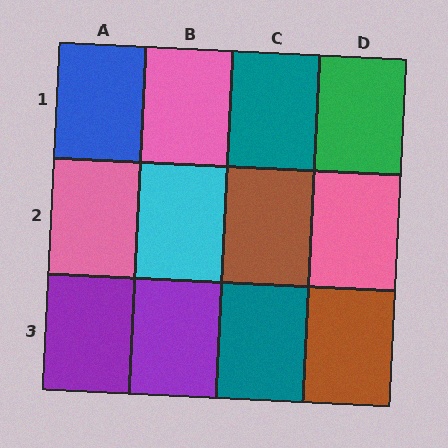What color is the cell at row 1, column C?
Teal.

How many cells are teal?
2 cells are teal.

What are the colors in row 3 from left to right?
Purple, purple, teal, brown.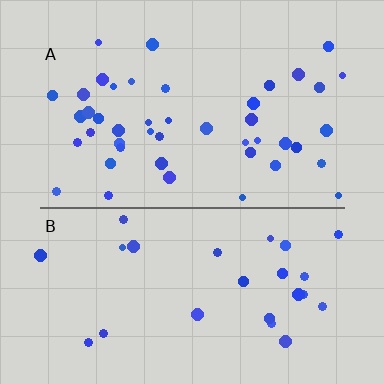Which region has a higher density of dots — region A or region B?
A (the top).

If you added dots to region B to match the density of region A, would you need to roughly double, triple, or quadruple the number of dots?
Approximately double.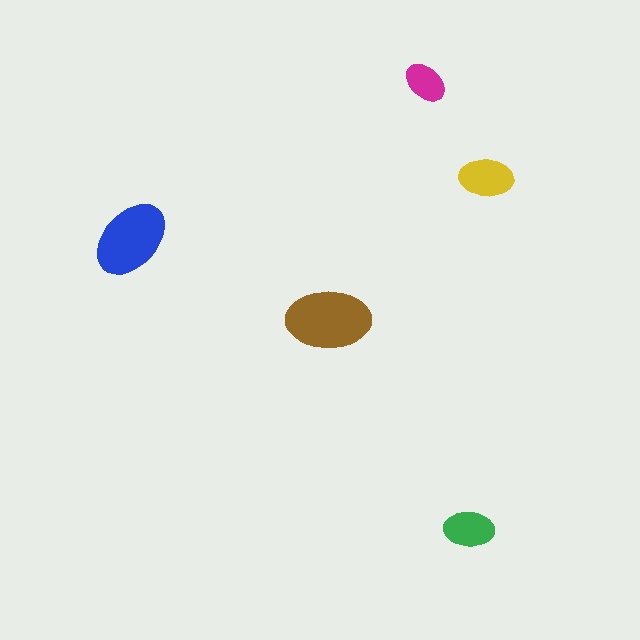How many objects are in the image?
There are 5 objects in the image.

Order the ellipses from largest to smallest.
the brown one, the blue one, the yellow one, the green one, the magenta one.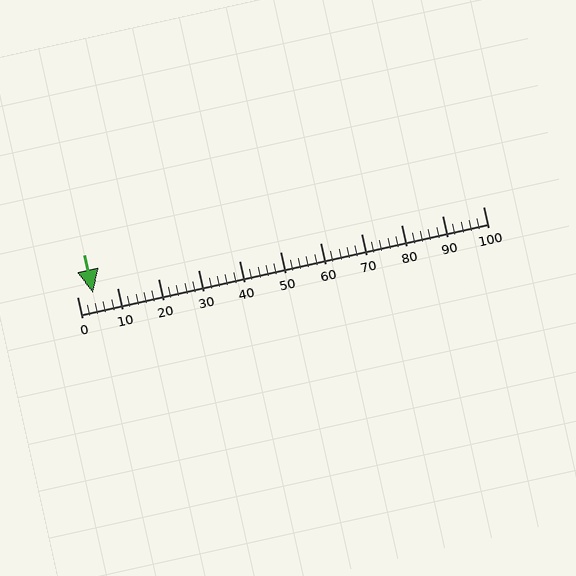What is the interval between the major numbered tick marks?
The major tick marks are spaced 10 units apart.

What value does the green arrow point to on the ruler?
The green arrow points to approximately 4.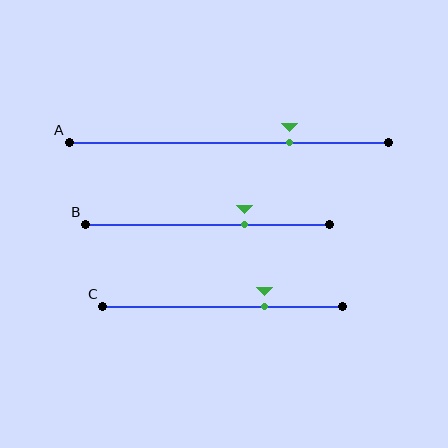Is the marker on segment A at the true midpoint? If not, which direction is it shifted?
No, the marker on segment A is shifted to the right by about 19% of the segment length.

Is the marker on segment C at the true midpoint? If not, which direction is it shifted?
No, the marker on segment C is shifted to the right by about 17% of the segment length.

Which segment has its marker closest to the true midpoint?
Segment B has its marker closest to the true midpoint.